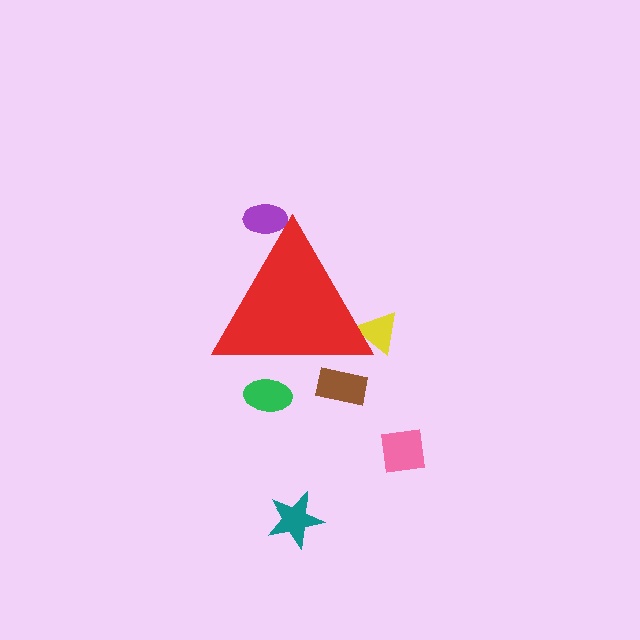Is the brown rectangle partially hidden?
Yes, the brown rectangle is partially hidden behind the red triangle.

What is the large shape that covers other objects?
A red triangle.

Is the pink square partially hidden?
No, the pink square is fully visible.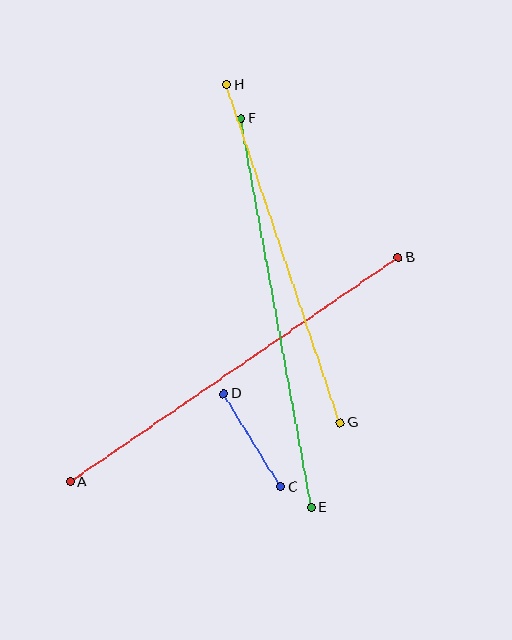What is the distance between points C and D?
The distance is approximately 109 pixels.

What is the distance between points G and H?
The distance is approximately 357 pixels.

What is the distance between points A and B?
The distance is approximately 398 pixels.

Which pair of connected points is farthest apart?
Points A and B are farthest apart.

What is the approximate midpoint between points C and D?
The midpoint is at approximately (252, 440) pixels.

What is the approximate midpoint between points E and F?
The midpoint is at approximately (276, 313) pixels.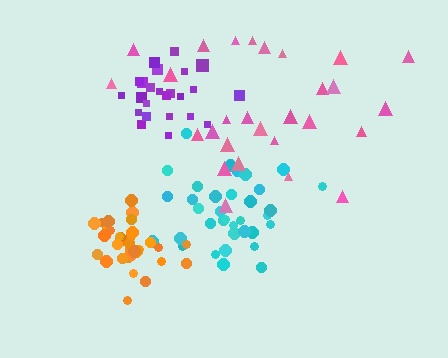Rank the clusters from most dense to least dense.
orange, purple, cyan, pink.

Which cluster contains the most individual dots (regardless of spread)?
Cyan (35).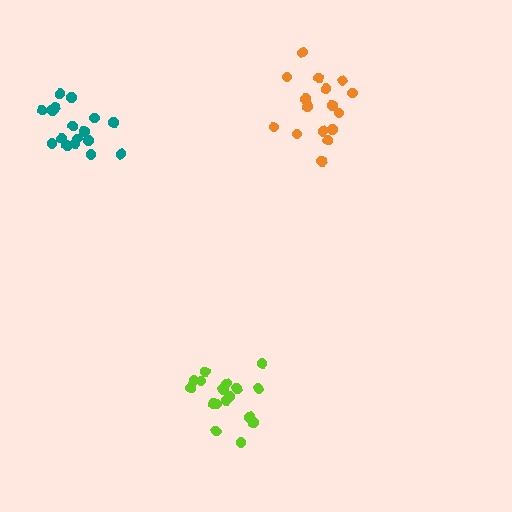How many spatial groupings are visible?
There are 3 spatial groupings.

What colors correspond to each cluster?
The clusters are colored: orange, lime, teal.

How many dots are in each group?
Group 1: 17 dots, Group 2: 17 dots, Group 3: 17 dots (51 total).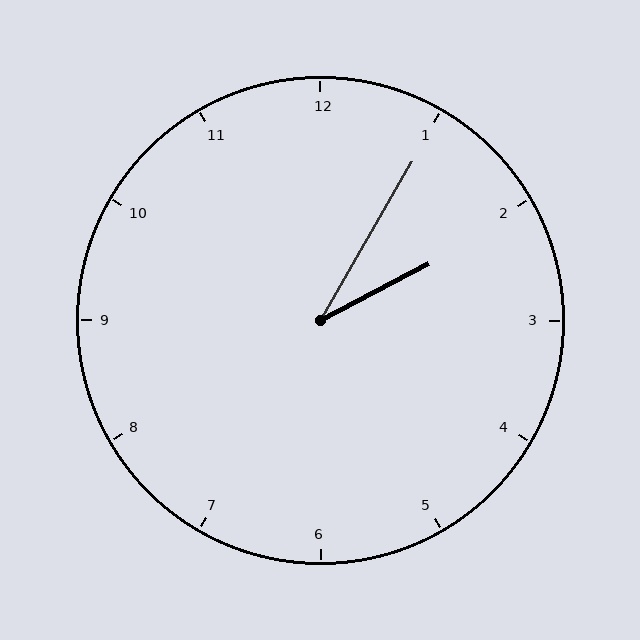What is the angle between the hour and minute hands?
Approximately 32 degrees.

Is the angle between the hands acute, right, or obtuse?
It is acute.